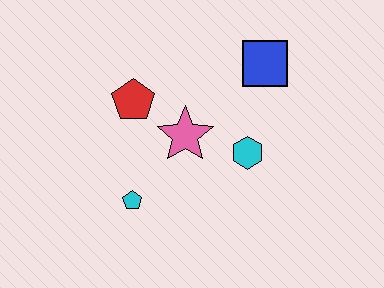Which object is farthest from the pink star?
The blue square is farthest from the pink star.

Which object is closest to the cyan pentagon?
The pink star is closest to the cyan pentagon.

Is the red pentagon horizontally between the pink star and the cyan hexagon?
No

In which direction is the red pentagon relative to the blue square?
The red pentagon is to the left of the blue square.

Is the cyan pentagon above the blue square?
No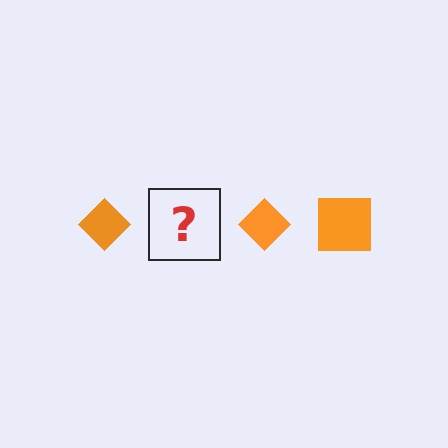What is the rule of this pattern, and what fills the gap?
The rule is that the pattern cycles through diamond, square shapes in orange. The gap should be filled with an orange square.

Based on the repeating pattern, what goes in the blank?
The blank should be an orange square.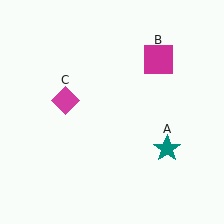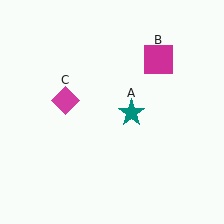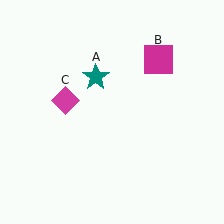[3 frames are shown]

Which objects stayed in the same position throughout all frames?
Magenta square (object B) and magenta diamond (object C) remained stationary.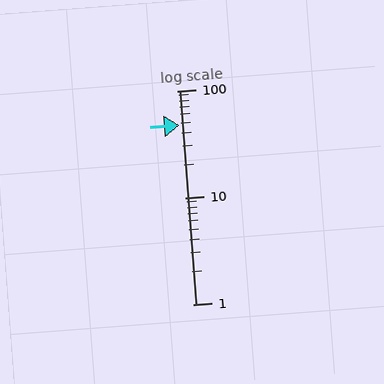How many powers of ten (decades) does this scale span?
The scale spans 2 decades, from 1 to 100.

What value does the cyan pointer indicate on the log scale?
The pointer indicates approximately 48.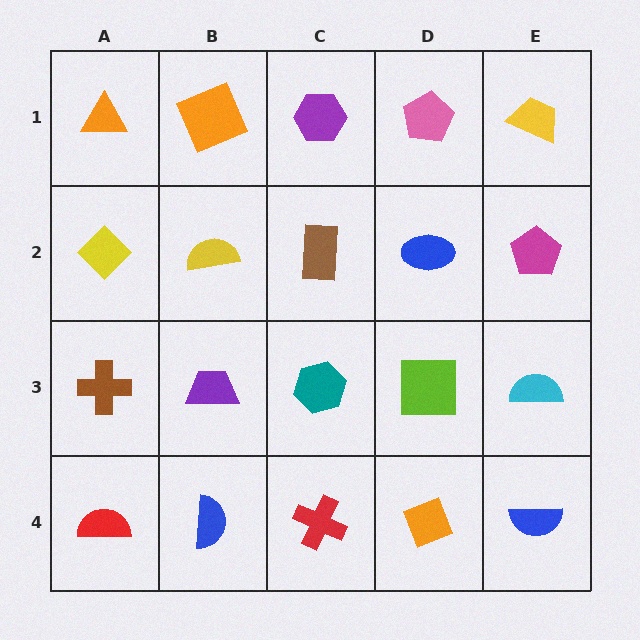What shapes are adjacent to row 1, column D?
A blue ellipse (row 2, column D), a purple hexagon (row 1, column C), a yellow trapezoid (row 1, column E).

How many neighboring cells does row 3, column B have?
4.